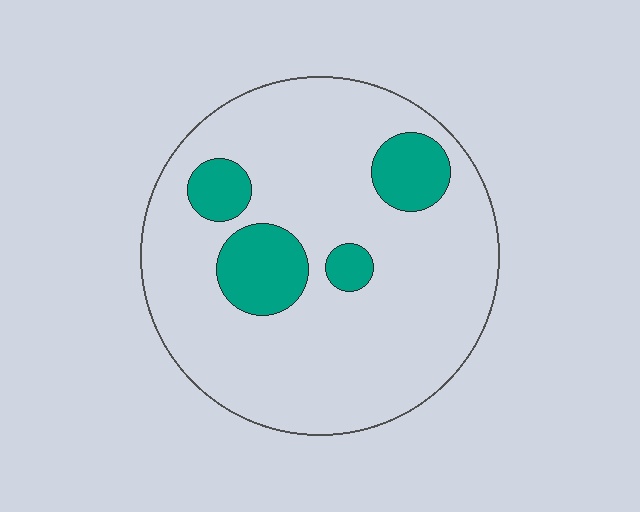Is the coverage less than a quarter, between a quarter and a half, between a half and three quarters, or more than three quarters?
Less than a quarter.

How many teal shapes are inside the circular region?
4.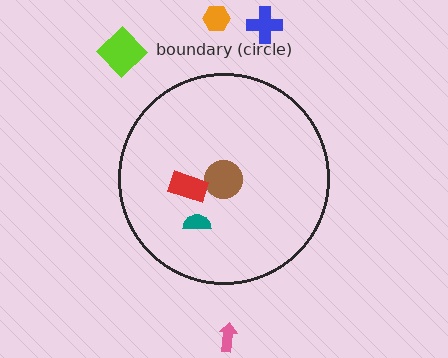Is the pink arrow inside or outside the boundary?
Outside.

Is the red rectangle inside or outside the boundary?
Inside.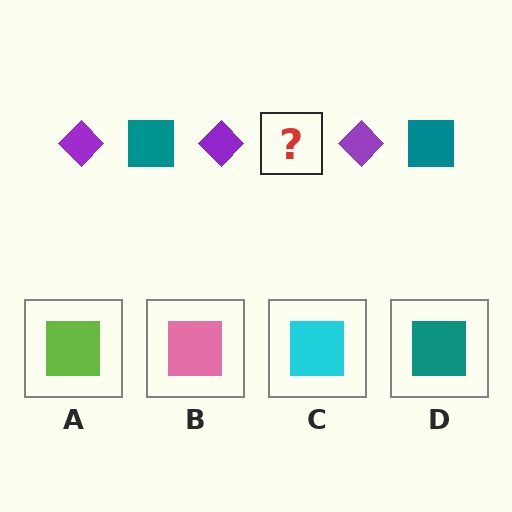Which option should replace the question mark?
Option D.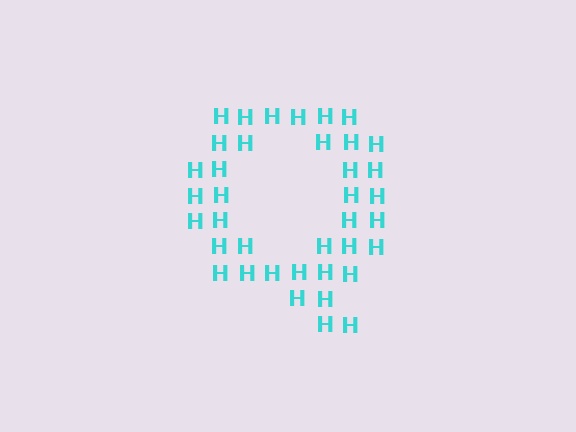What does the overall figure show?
The overall figure shows the letter Q.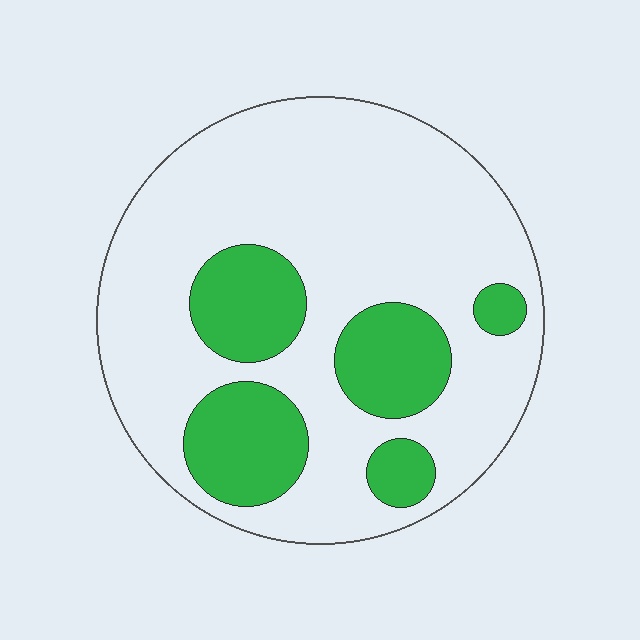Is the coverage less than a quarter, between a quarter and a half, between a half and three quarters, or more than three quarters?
Between a quarter and a half.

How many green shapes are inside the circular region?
5.